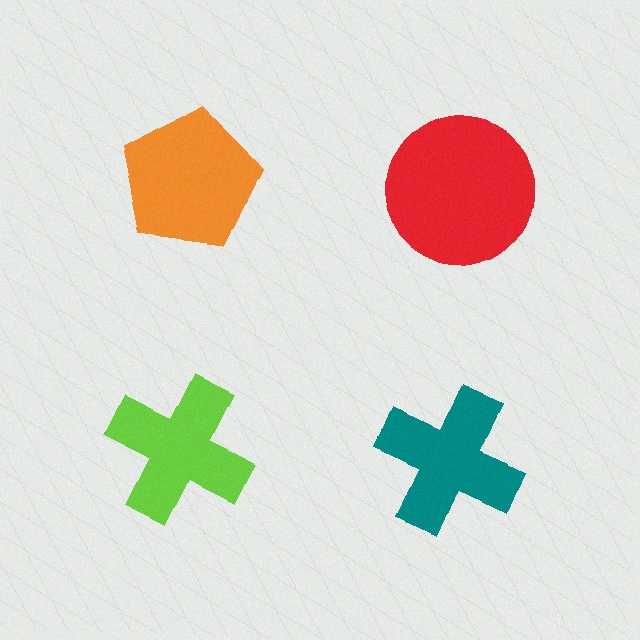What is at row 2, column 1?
A lime cross.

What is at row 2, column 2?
A teal cross.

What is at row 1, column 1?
An orange pentagon.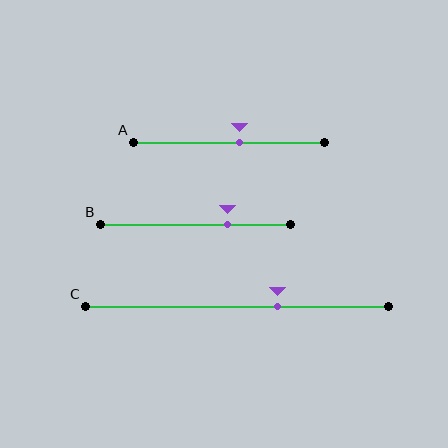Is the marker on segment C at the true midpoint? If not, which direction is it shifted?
No, the marker on segment C is shifted to the right by about 14% of the segment length.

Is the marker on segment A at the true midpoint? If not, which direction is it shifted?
No, the marker on segment A is shifted to the right by about 5% of the segment length.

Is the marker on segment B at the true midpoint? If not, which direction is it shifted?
No, the marker on segment B is shifted to the right by about 17% of the segment length.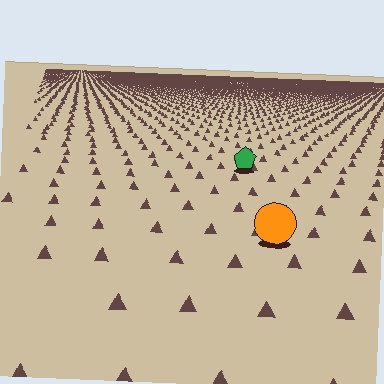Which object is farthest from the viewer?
The green pentagon is farthest from the viewer. It appears smaller and the ground texture around it is denser.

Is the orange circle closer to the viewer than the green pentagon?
Yes. The orange circle is closer — you can tell from the texture gradient: the ground texture is coarser near it.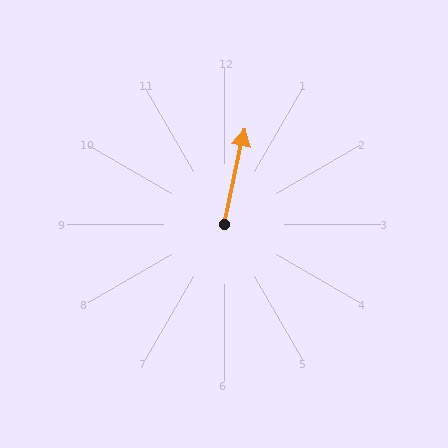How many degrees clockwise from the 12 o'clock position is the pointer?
Approximately 12 degrees.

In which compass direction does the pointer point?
North.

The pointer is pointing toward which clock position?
Roughly 12 o'clock.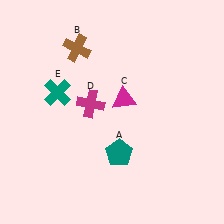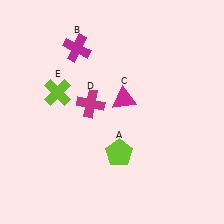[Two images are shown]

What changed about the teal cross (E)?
In Image 1, E is teal. In Image 2, it changed to lime.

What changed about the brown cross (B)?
In Image 1, B is brown. In Image 2, it changed to magenta.